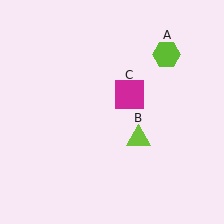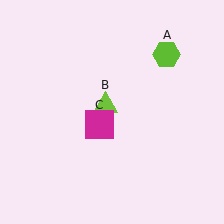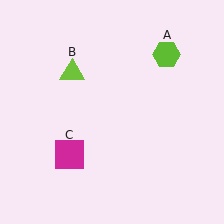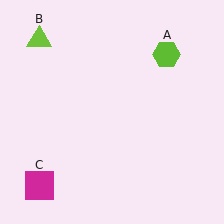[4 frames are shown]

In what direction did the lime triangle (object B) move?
The lime triangle (object B) moved up and to the left.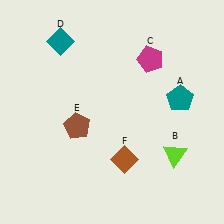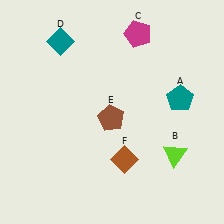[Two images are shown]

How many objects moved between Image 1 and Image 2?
2 objects moved between the two images.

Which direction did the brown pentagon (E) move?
The brown pentagon (E) moved right.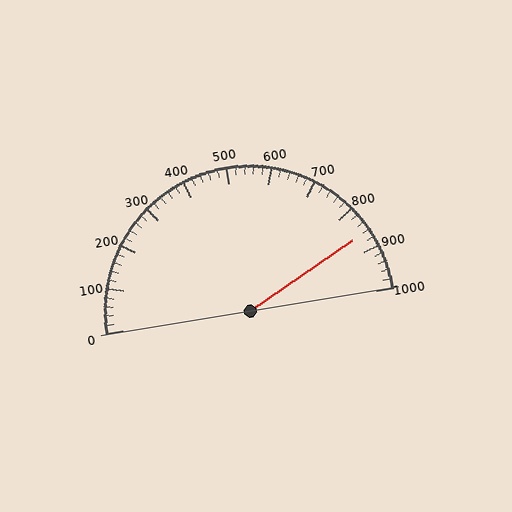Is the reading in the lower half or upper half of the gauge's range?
The reading is in the upper half of the range (0 to 1000).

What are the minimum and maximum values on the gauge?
The gauge ranges from 0 to 1000.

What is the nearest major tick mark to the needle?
The nearest major tick mark is 900.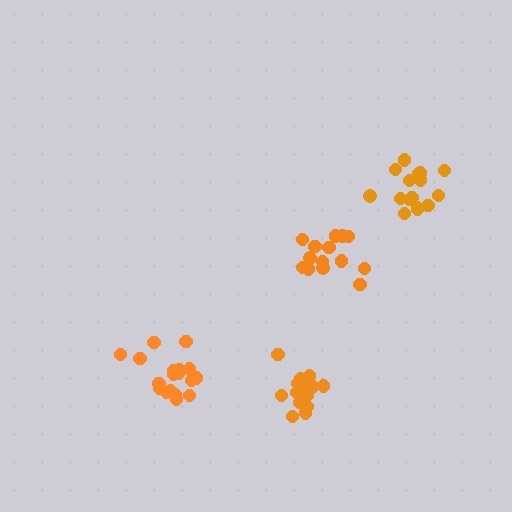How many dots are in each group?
Group 1: 18 dots, Group 2: 14 dots, Group 3: 16 dots, Group 4: 15 dots (63 total).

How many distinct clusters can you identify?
There are 4 distinct clusters.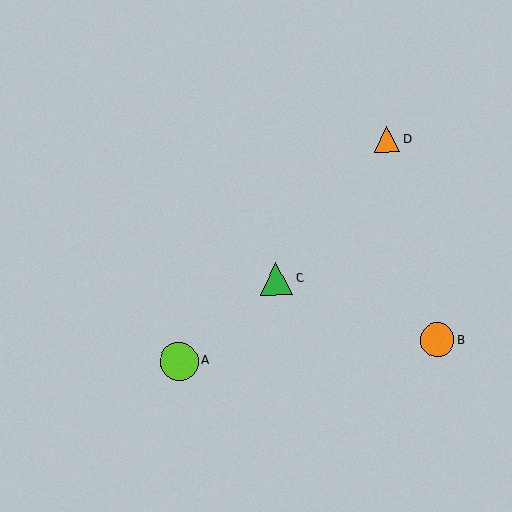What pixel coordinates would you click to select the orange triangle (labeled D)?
Click at (387, 139) to select the orange triangle D.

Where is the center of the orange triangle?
The center of the orange triangle is at (387, 139).